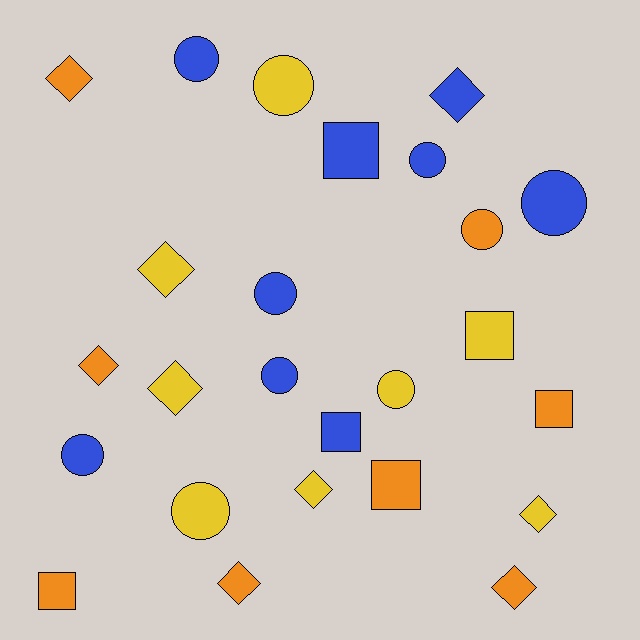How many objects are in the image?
There are 25 objects.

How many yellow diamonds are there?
There are 4 yellow diamonds.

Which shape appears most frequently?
Circle, with 10 objects.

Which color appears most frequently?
Blue, with 9 objects.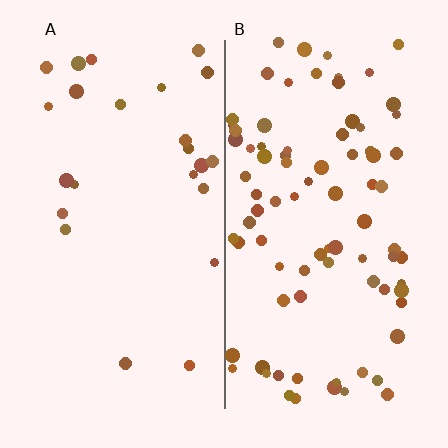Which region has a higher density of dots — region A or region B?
B (the right).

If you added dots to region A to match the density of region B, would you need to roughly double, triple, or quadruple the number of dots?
Approximately quadruple.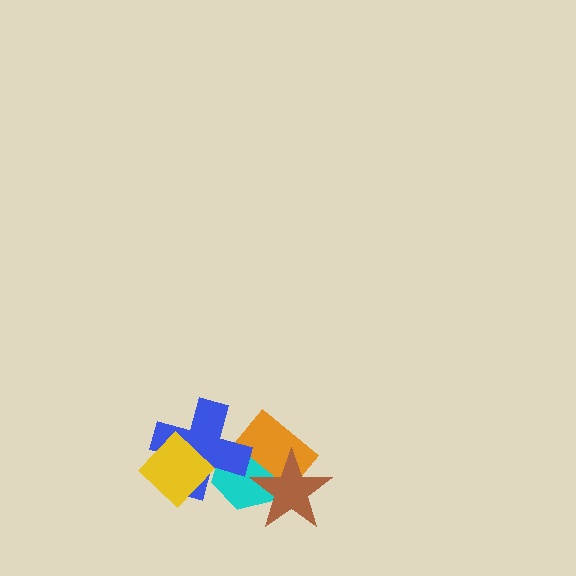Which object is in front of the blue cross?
The yellow diamond is in front of the blue cross.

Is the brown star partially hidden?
No, no other shape covers it.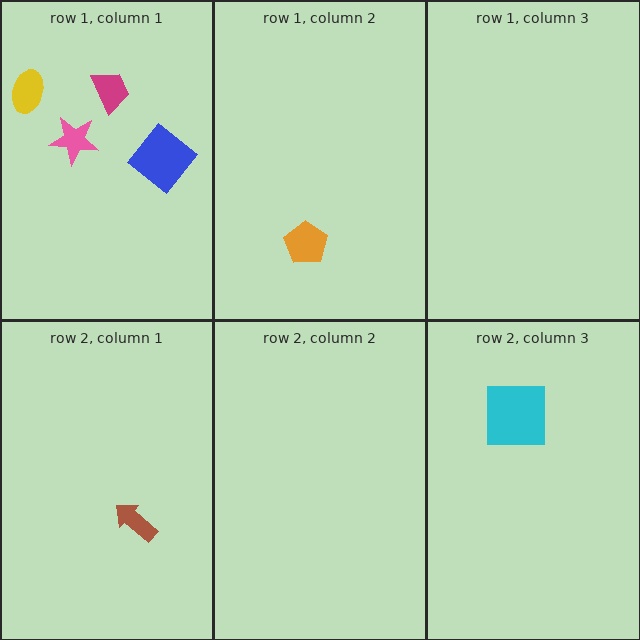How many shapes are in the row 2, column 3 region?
1.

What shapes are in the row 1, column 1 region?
The blue diamond, the pink star, the yellow ellipse, the magenta trapezoid.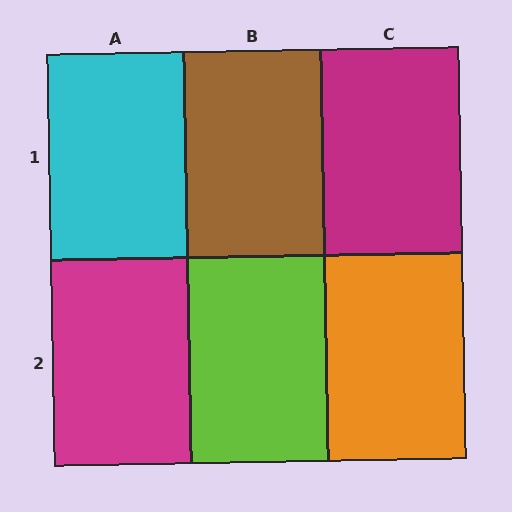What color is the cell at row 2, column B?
Lime.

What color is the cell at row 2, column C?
Orange.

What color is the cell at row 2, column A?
Magenta.